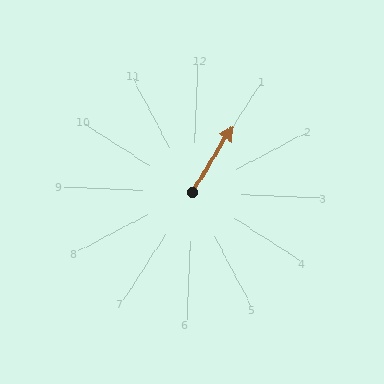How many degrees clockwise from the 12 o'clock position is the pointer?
Approximately 29 degrees.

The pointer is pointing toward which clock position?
Roughly 1 o'clock.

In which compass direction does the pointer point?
Northeast.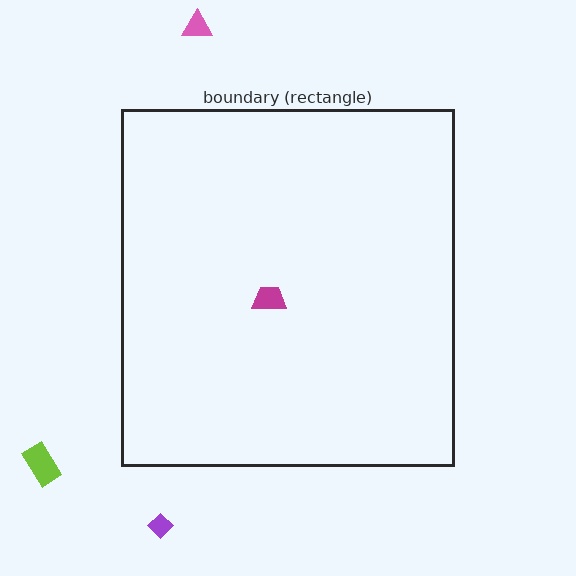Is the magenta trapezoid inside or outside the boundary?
Inside.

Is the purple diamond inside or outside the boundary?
Outside.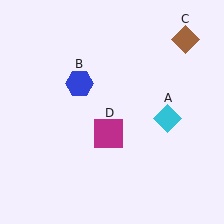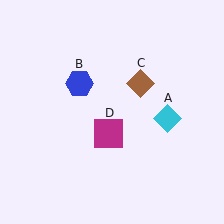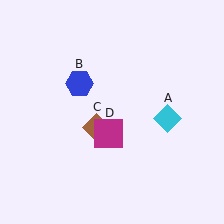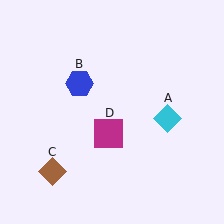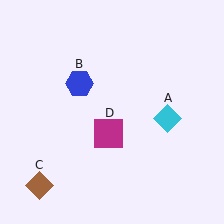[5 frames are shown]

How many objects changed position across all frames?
1 object changed position: brown diamond (object C).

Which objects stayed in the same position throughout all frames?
Cyan diamond (object A) and blue hexagon (object B) and magenta square (object D) remained stationary.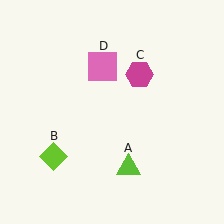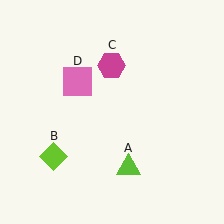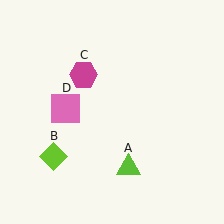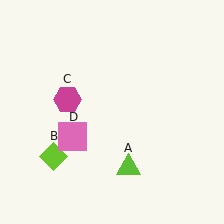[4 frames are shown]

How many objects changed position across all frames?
2 objects changed position: magenta hexagon (object C), pink square (object D).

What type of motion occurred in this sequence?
The magenta hexagon (object C), pink square (object D) rotated counterclockwise around the center of the scene.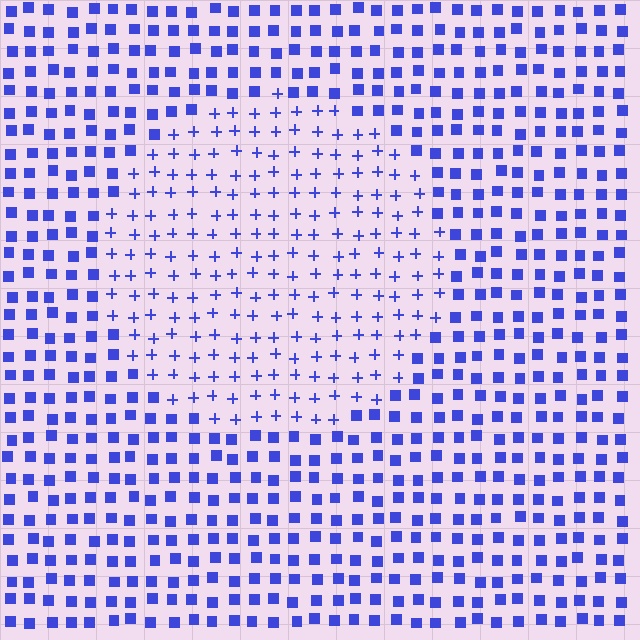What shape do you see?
I see a circle.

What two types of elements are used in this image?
The image uses plus signs inside the circle region and squares outside it.